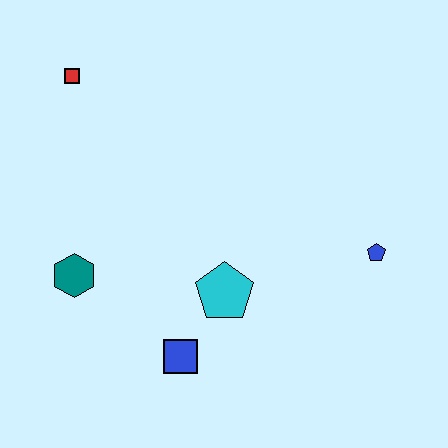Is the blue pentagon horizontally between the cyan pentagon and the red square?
No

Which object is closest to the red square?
The teal hexagon is closest to the red square.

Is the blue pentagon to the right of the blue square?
Yes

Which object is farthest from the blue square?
The red square is farthest from the blue square.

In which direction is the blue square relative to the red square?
The blue square is below the red square.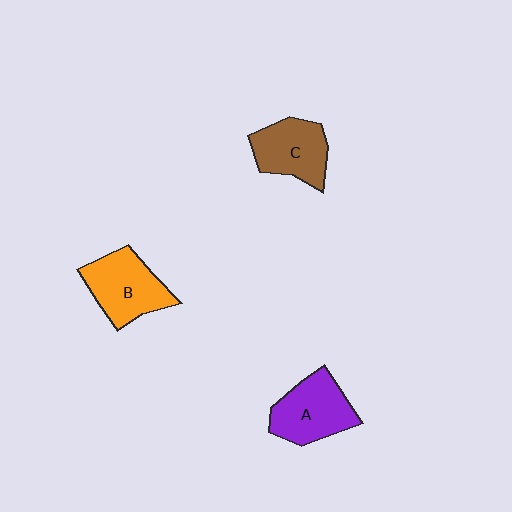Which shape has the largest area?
Shape B (orange).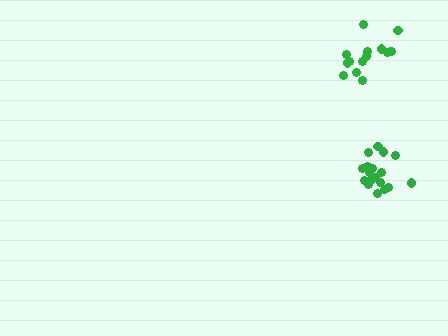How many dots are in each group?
Group 1: 15 dots, Group 2: 18 dots (33 total).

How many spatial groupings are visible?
There are 2 spatial groupings.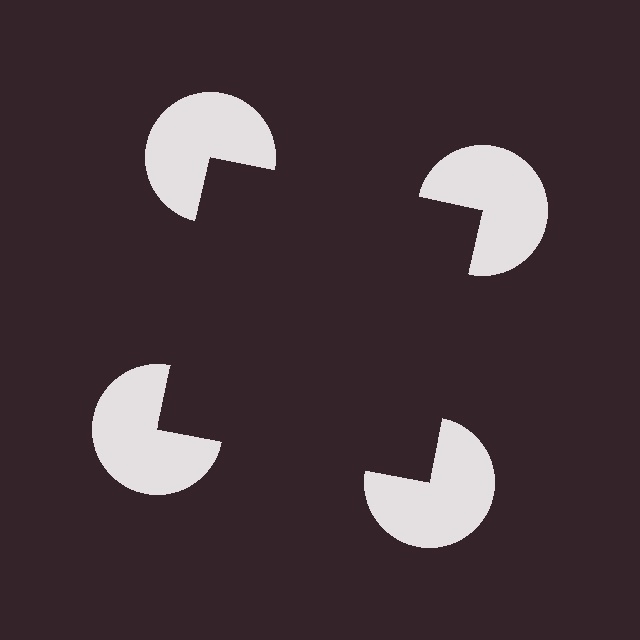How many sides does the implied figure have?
4 sides.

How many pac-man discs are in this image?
There are 4 — one at each vertex of the illusory square.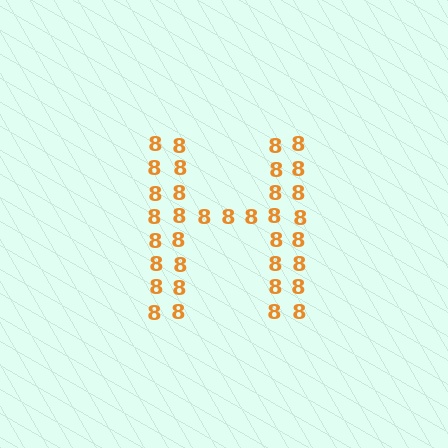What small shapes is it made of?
It is made of small digit 8's.